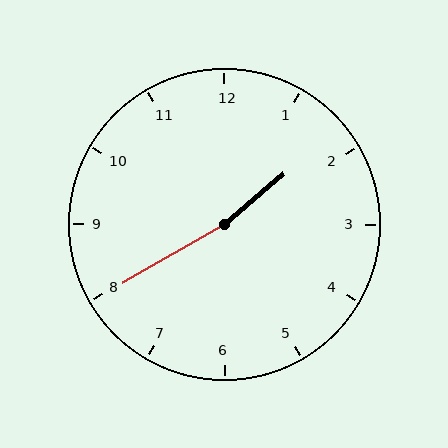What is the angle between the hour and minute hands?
Approximately 170 degrees.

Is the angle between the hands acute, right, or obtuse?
It is obtuse.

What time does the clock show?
1:40.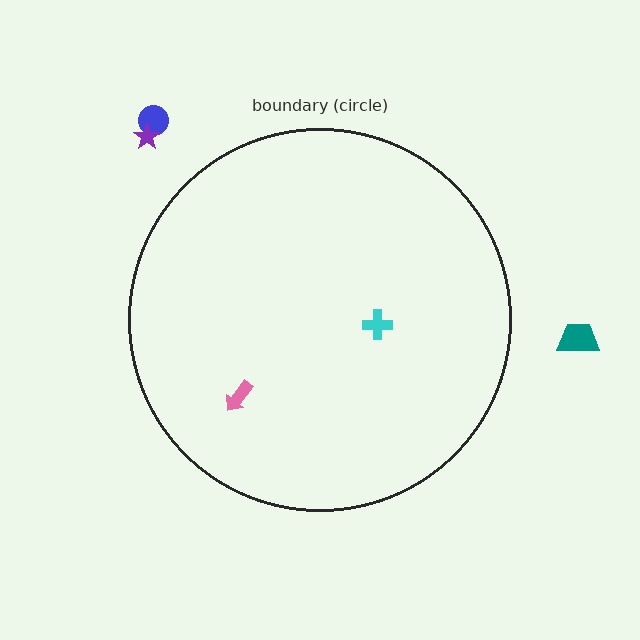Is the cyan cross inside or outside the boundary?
Inside.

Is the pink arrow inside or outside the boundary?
Inside.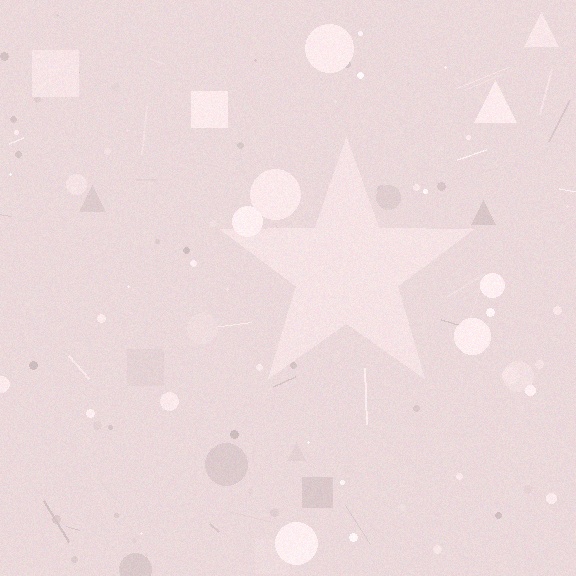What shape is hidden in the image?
A star is hidden in the image.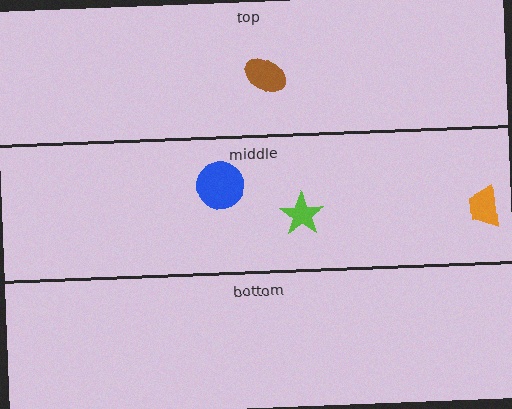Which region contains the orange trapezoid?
The middle region.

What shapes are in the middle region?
The blue circle, the lime star, the orange trapezoid.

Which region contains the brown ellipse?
The top region.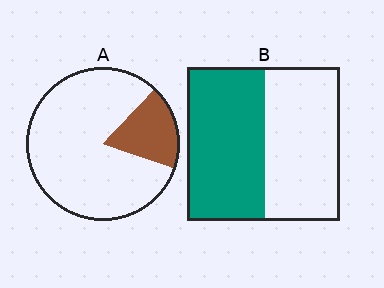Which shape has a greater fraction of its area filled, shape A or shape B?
Shape B.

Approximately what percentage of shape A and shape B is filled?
A is approximately 20% and B is approximately 50%.